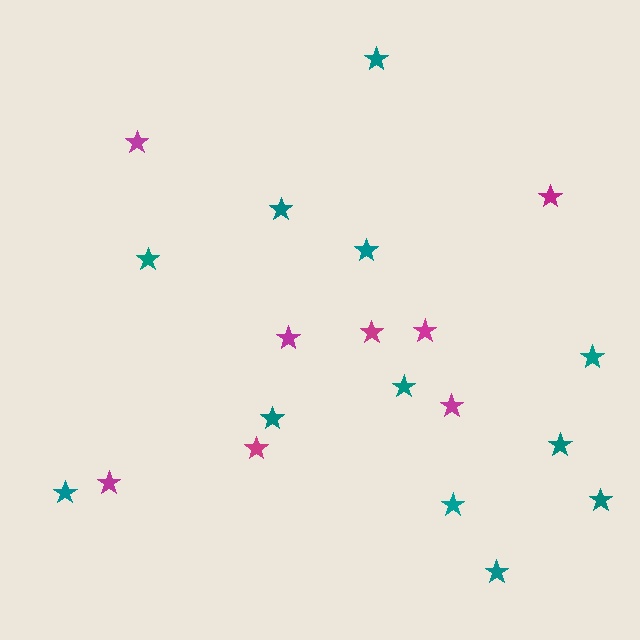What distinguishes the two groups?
There are 2 groups: one group of teal stars (12) and one group of magenta stars (8).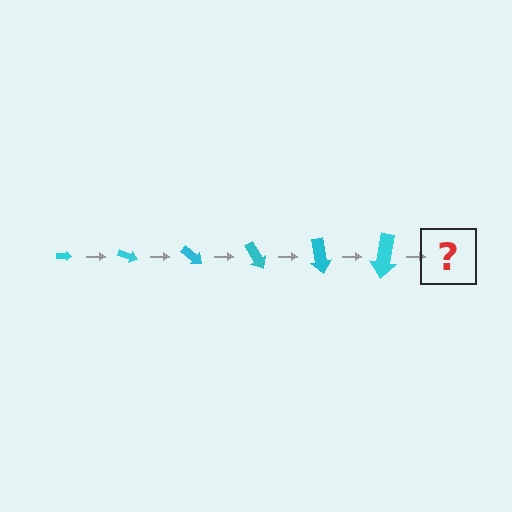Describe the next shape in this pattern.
It should be an arrow, larger than the previous one and rotated 120 degrees from the start.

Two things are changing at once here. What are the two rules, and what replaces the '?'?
The two rules are that the arrow grows larger each step and it rotates 20 degrees each step. The '?' should be an arrow, larger than the previous one and rotated 120 degrees from the start.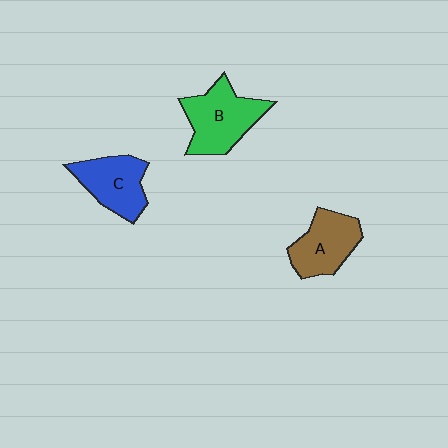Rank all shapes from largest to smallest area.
From largest to smallest: B (green), C (blue), A (brown).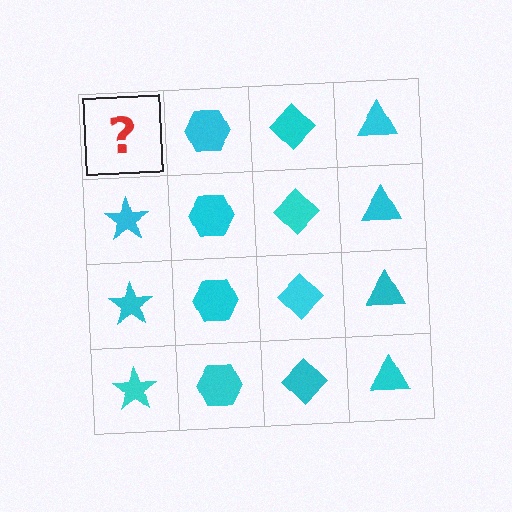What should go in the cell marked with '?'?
The missing cell should contain a cyan star.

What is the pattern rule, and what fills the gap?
The rule is that each column has a consistent shape. The gap should be filled with a cyan star.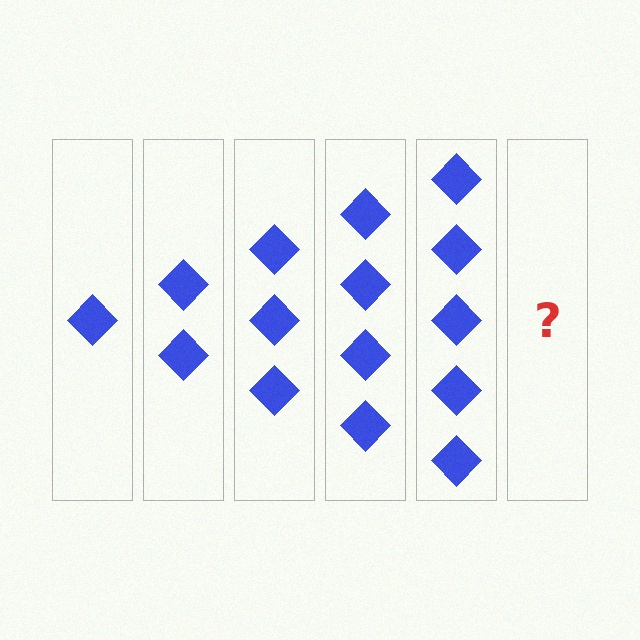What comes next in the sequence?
The next element should be 6 diamonds.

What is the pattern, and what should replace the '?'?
The pattern is that each step adds one more diamond. The '?' should be 6 diamonds.